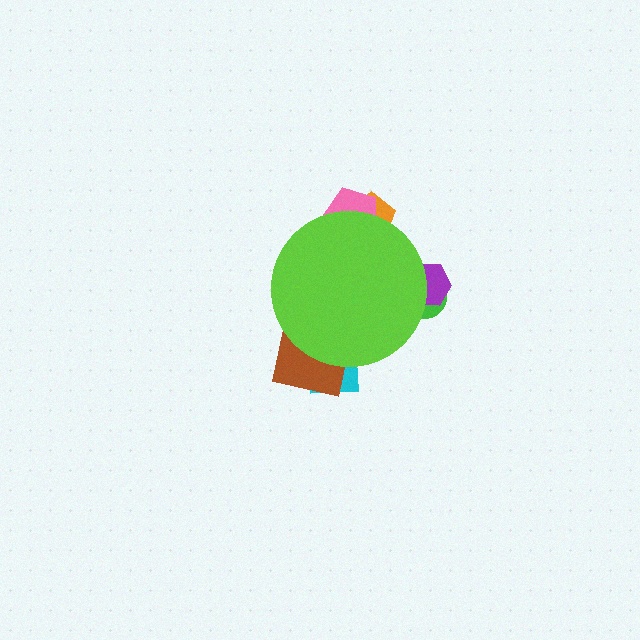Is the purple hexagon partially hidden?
Yes, the purple hexagon is partially hidden behind the lime circle.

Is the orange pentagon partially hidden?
Yes, the orange pentagon is partially hidden behind the lime circle.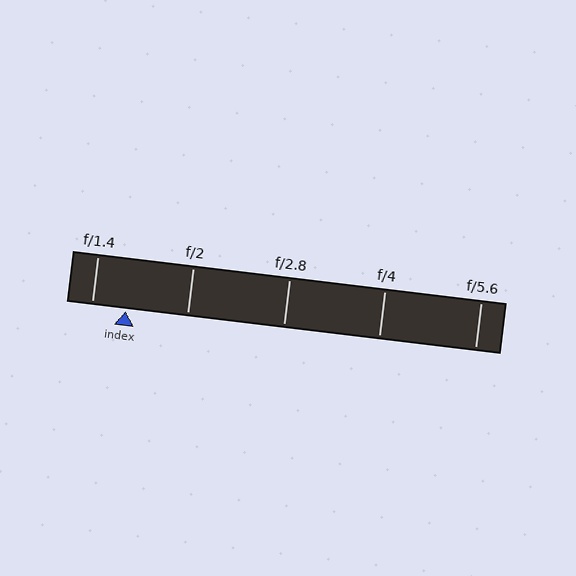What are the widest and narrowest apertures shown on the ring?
The widest aperture shown is f/1.4 and the narrowest is f/5.6.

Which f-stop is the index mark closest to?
The index mark is closest to f/1.4.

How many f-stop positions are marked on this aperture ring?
There are 5 f-stop positions marked.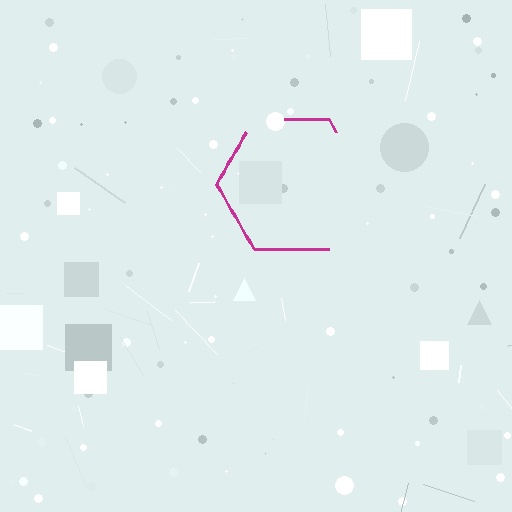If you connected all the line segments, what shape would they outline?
They would outline a hexagon.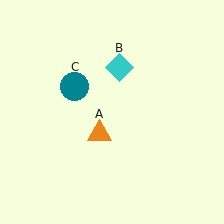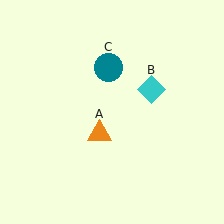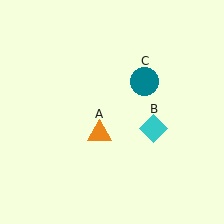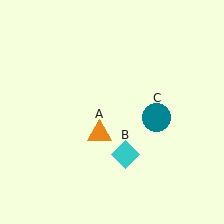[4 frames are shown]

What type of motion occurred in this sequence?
The cyan diamond (object B), teal circle (object C) rotated clockwise around the center of the scene.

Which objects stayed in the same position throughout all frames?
Orange triangle (object A) remained stationary.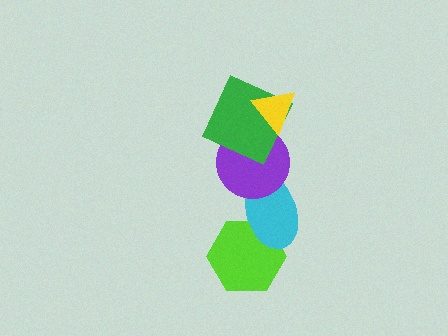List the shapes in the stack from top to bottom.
From top to bottom: the yellow triangle, the green square, the purple circle, the cyan ellipse, the lime hexagon.